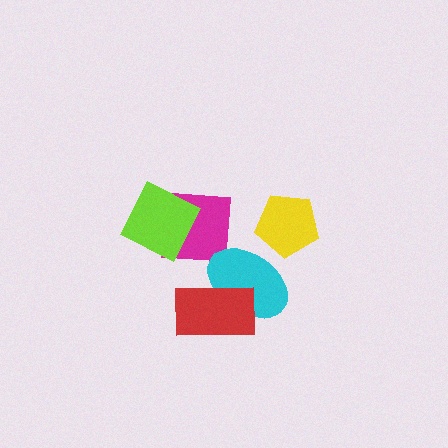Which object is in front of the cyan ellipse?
The red rectangle is in front of the cyan ellipse.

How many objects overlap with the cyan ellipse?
2 objects overlap with the cyan ellipse.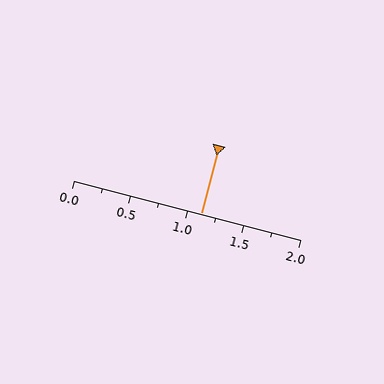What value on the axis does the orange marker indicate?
The marker indicates approximately 1.12.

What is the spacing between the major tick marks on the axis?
The major ticks are spaced 0.5 apart.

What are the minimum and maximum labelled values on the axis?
The axis runs from 0.0 to 2.0.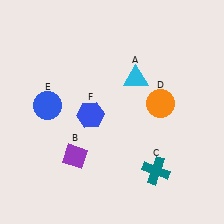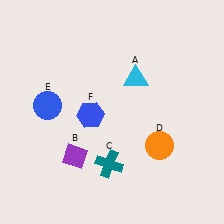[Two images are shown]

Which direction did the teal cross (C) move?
The teal cross (C) moved left.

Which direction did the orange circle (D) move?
The orange circle (D) moved down.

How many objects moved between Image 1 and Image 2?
2 objects moved between the two images.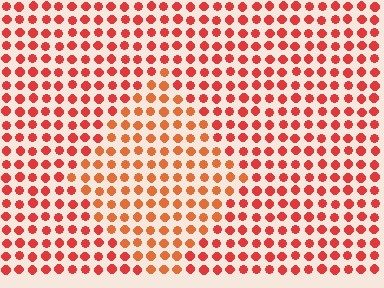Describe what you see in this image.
The image is filled with small red elements in a uniform arrangement. A diamond-shaped region is visible where the elements are tinted to a slightly different hue, forming a subtle color boundary.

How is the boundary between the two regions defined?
The boundary is defined purely by a slight shift in hue (about 20 degrees). Spacing, size, and orientation are identical on both sides.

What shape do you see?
I see a diamond.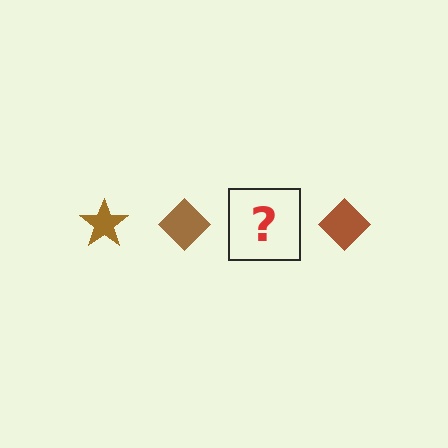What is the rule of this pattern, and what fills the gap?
The rule is that the pattern cycles through star, diamond shapes in brown. The gap should be filled with a brown star.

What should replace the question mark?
The question mark should be replaced with a brown star.